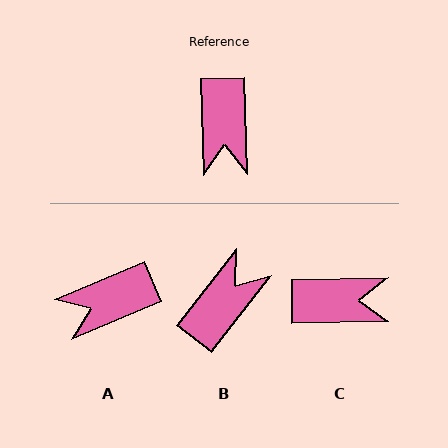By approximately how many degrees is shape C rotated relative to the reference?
Approximately 90 degrees counter-clockwise.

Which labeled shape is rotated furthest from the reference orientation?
B, about 141 degrees away.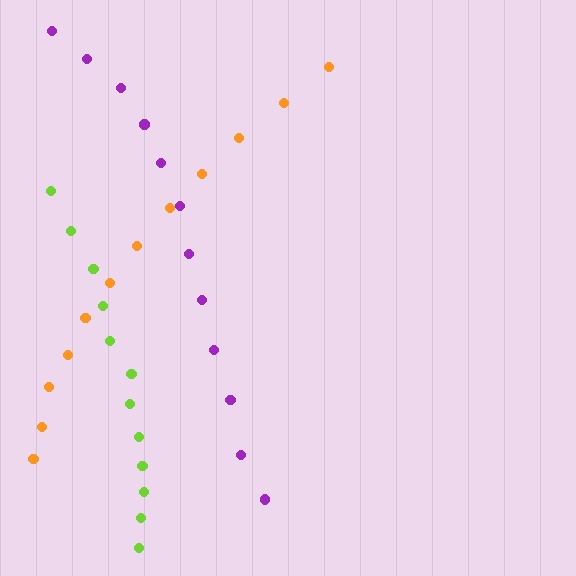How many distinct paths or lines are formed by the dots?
There are 3 distinct paths.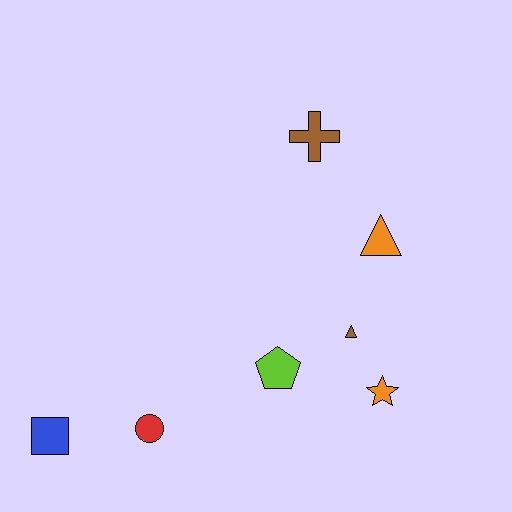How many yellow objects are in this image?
There are no yellow objects.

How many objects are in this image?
There are 7 objects.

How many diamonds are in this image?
There are no diamonds.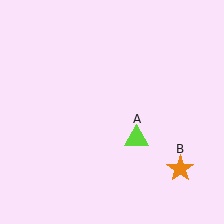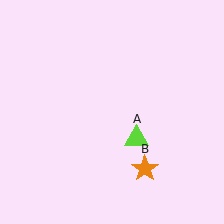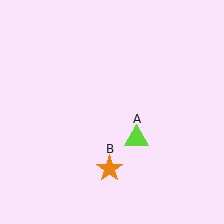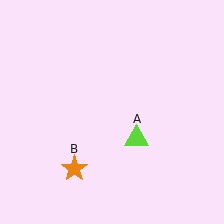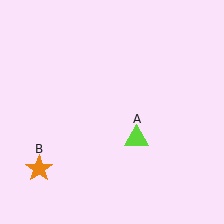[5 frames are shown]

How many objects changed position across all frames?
1 object changed position: orange star (object B).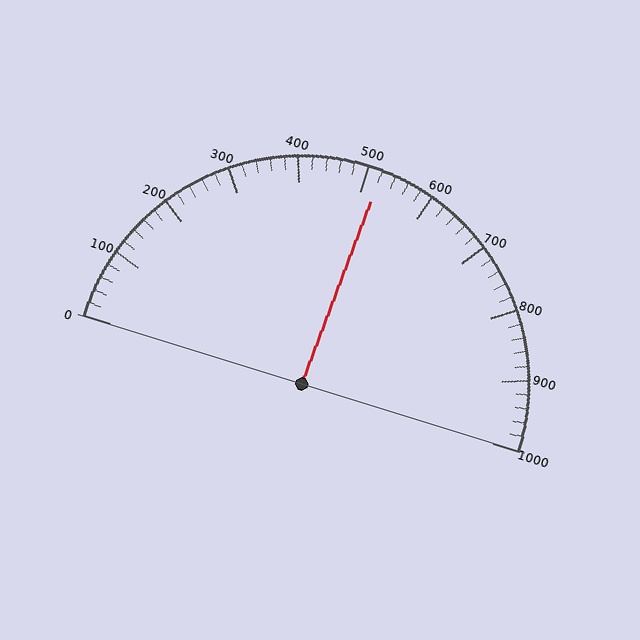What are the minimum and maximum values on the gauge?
The gauge ranges from 0 to 1000.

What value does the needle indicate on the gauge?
The needle indicates approximately 520.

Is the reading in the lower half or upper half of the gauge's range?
The reading is in the upper half of the range (0 to 1000).